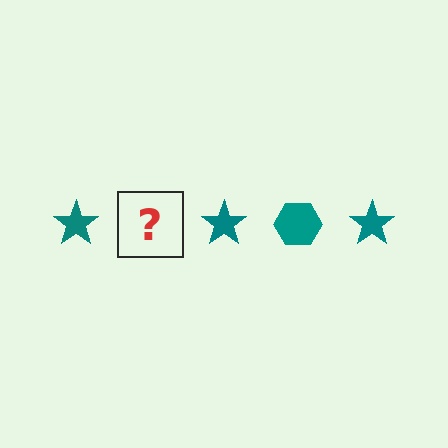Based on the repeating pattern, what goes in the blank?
The blank should be a teal hexagon.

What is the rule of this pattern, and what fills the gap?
The rule is that the pattern cycles through star, hexagon shapes in teal. The gap should be filled with a teal hexagon.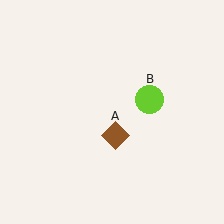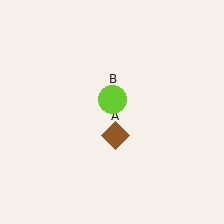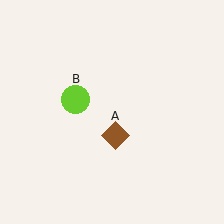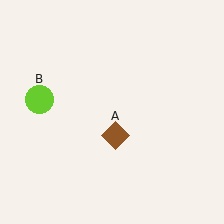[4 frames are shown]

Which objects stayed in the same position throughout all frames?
Brown diamond (object A) remained stationary.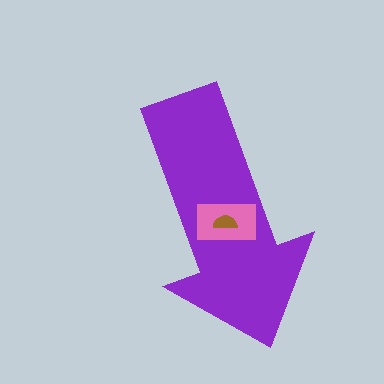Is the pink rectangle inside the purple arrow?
Yes.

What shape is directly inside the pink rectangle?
The brown semicircle.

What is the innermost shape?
The brown semicircle.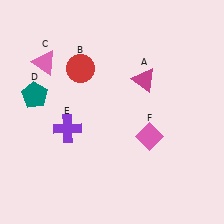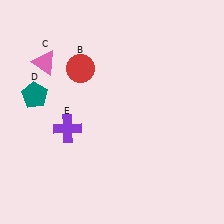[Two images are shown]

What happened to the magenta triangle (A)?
The magenta triangle (A) was removed in Image 2. It was in the top-right area of Image 1.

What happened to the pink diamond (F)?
The pink diamond (F) was removed in Image 2. It was in the bottom-right area of Image 1.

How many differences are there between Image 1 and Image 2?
There are 2 differences between the two images.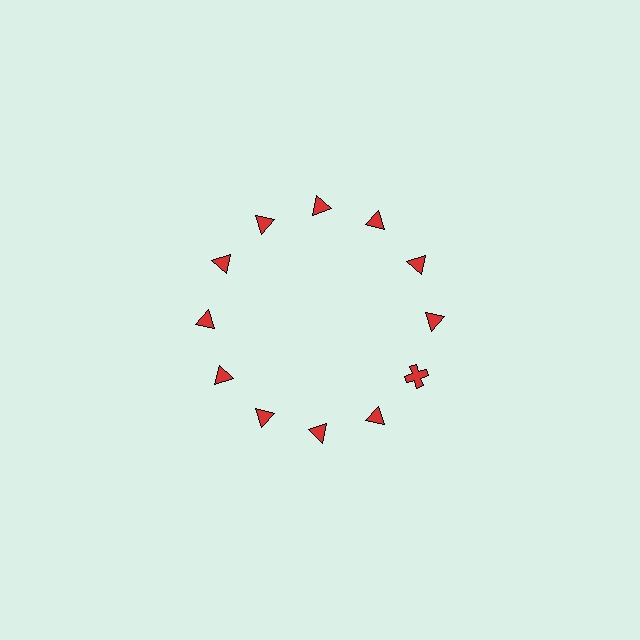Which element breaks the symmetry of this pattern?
The red cross at roughly the 4 o'clock position breaks the symmetry. All other shapes are red triangles.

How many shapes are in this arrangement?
There are 12 shapes arranged in a ring pattern.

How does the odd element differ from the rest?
It has a different shape: cross instead of triangle.